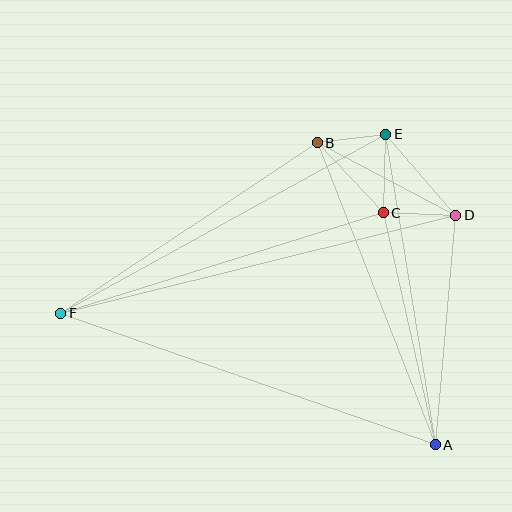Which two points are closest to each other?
Points B and E are closest to each other.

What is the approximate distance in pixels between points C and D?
The distance between C and D is approximately 73 pixels.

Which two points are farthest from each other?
Points D and F are farthest from each other.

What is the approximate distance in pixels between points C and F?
The distance between C and F is approximately 338 pixels.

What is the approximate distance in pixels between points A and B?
The distance between A and B is approximately 324 pixels.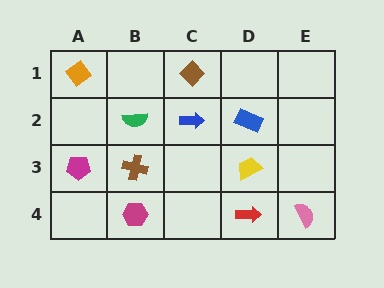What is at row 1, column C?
A brown diamond.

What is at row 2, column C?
A blue arrow.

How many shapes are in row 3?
3 shapes.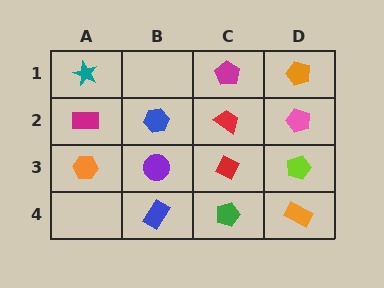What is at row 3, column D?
A lime pentagon.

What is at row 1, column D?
An orange pentagon.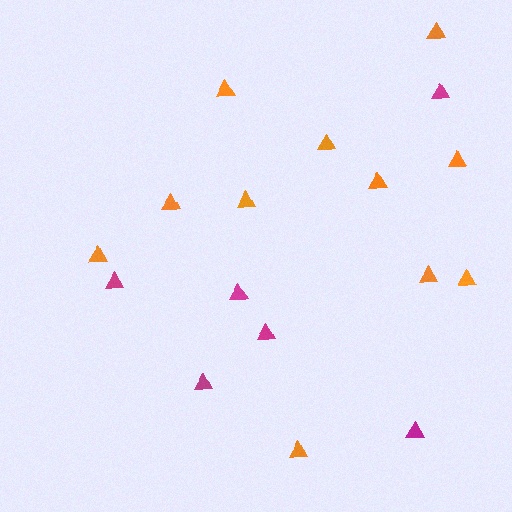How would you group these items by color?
There are 2 groups: one group of orange triangles (11) and one group of magenta triangles (6).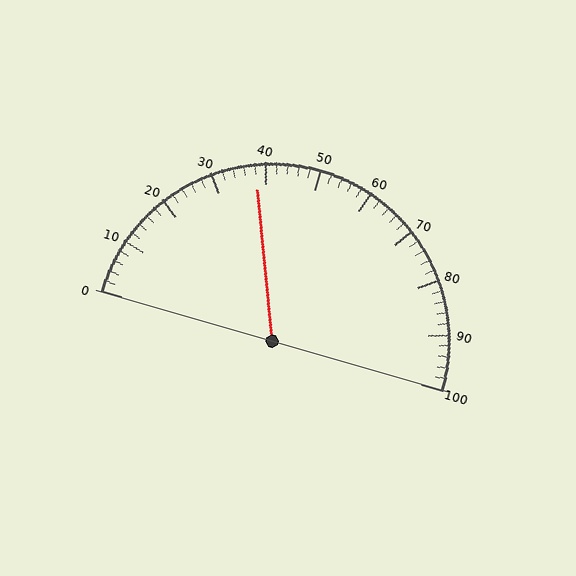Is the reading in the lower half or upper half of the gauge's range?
The reading is in the lower half of the range (0 to 100).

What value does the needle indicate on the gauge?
The needle indicates approximately 38.